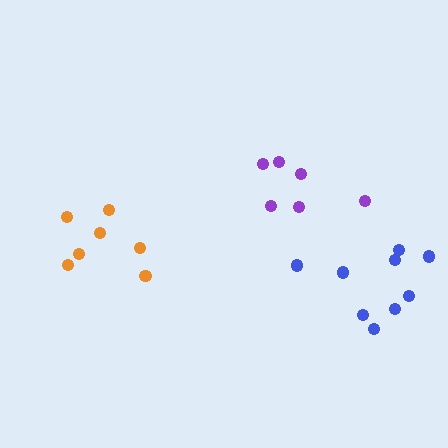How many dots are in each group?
Group 1: 7 dots, Group 2: 9 dots, Group 3: 6 dots (22 total).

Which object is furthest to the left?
The orange cluster is leftmost.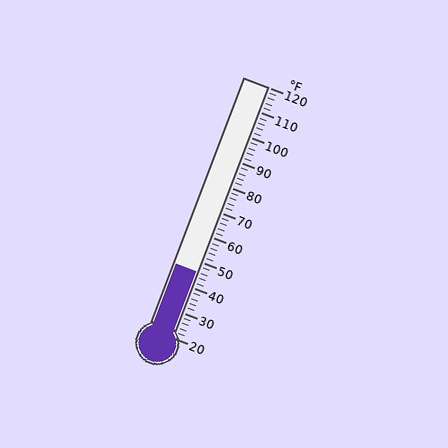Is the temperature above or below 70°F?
The temperature is below 70°F.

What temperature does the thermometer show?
The thermometer shows approximately 46°F.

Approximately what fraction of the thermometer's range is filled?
The thermometer is filled to approximately 25% of its range.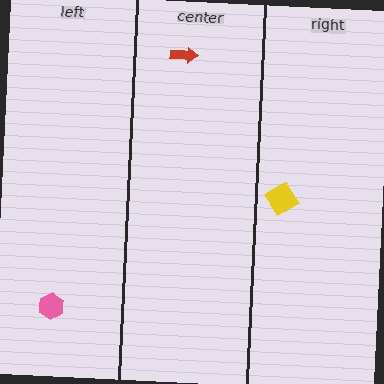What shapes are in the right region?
The yellow diamond.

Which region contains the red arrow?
The center region.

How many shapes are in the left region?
1.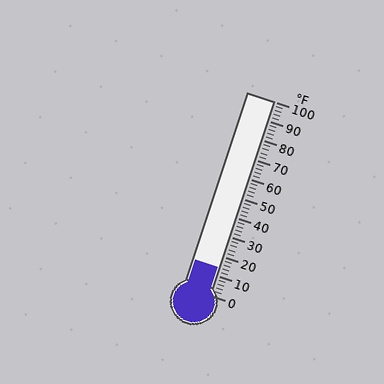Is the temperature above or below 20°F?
The temperature is below 20°F.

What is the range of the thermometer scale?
The thermometer scale ranges from 0°F to 100°F.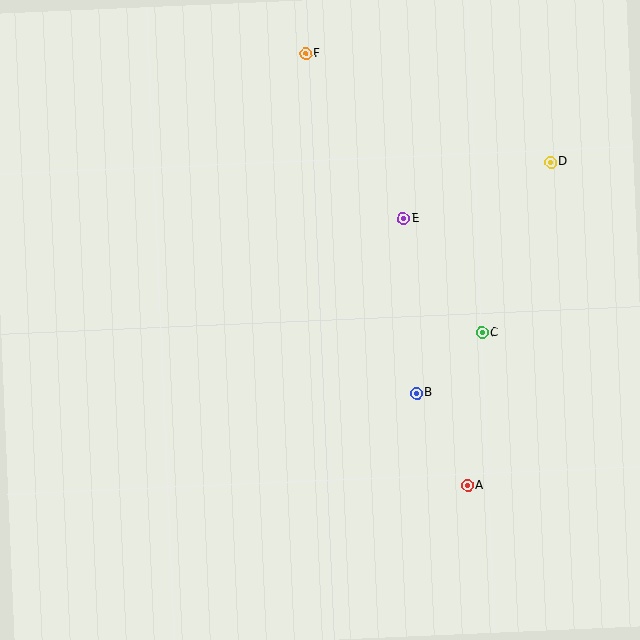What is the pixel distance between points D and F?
The distance between D and F is 268 pixels.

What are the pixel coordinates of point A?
Point A is at (468, 485).